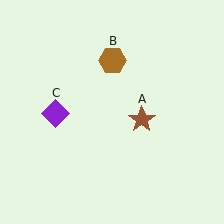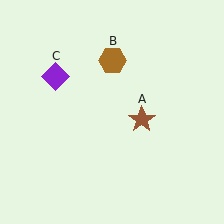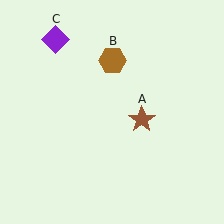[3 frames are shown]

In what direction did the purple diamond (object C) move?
The purple diamond (object C) moved up.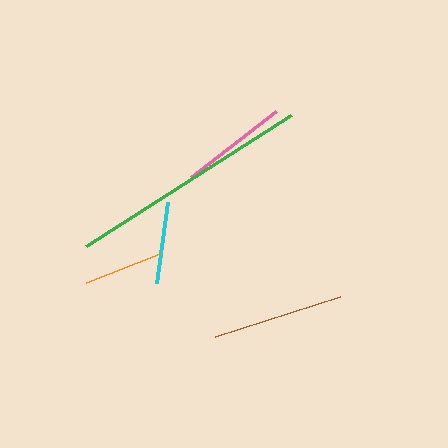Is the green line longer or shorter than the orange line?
The green line is longer than the orange line.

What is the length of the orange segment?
The orange segment is approximately 79 pixels long.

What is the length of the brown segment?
The brown segment is approximately 131 pixels long.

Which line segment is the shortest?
The orange line is the shortest at approximately 79 pixels.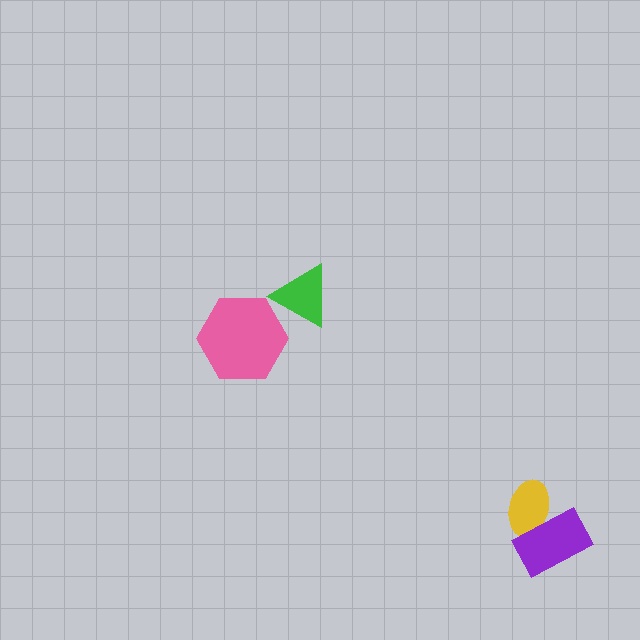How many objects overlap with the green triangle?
1 object overlaps with the green triangle.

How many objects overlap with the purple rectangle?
1 object overlaps with the purple rectangle.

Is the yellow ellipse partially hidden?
Yes, it is partially covered by another shape.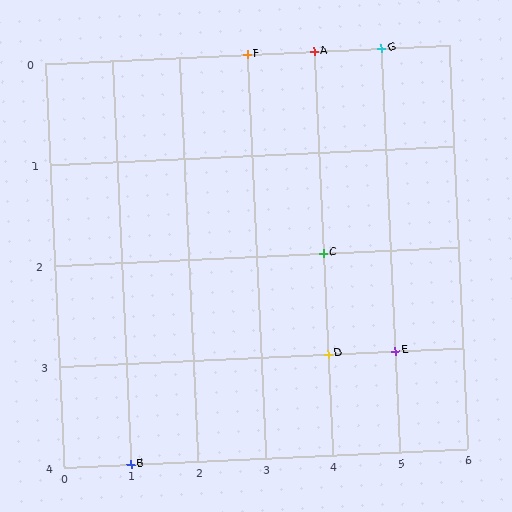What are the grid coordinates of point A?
Point A is at grid coordinates (4, 0).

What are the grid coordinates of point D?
Point D is at grid coordinates (4, 3).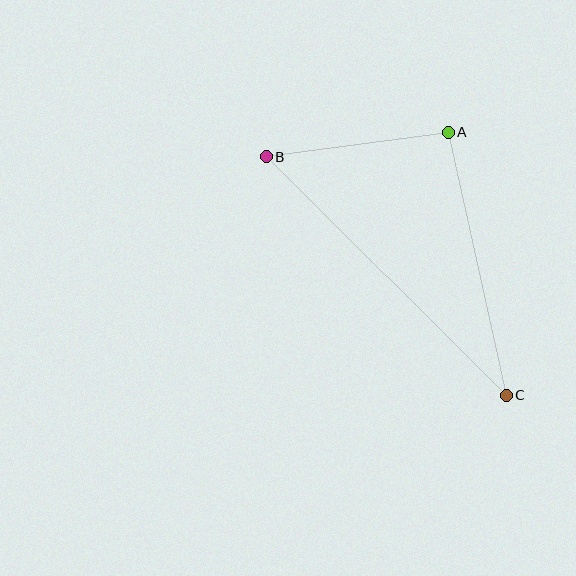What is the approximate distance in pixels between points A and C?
The distance between A and C is approximately 269 pixels.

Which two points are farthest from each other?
Points B and C are farthest from each other.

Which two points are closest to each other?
Points A and B are closest to each other.